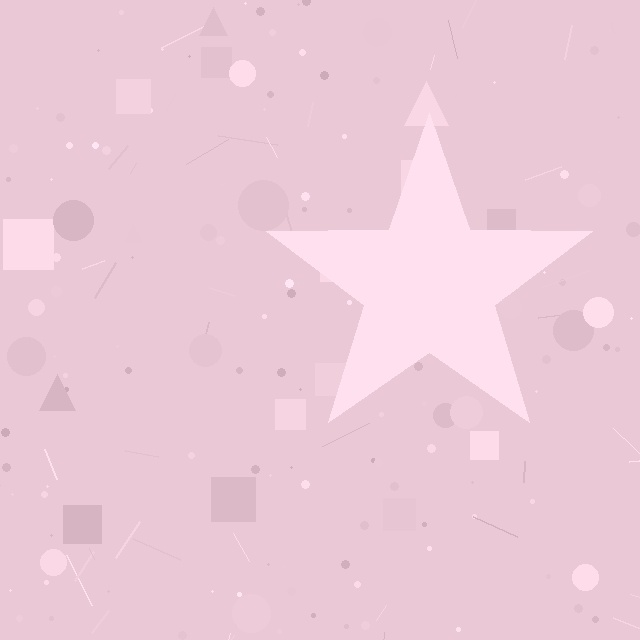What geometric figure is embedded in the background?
A star is embedded in the background.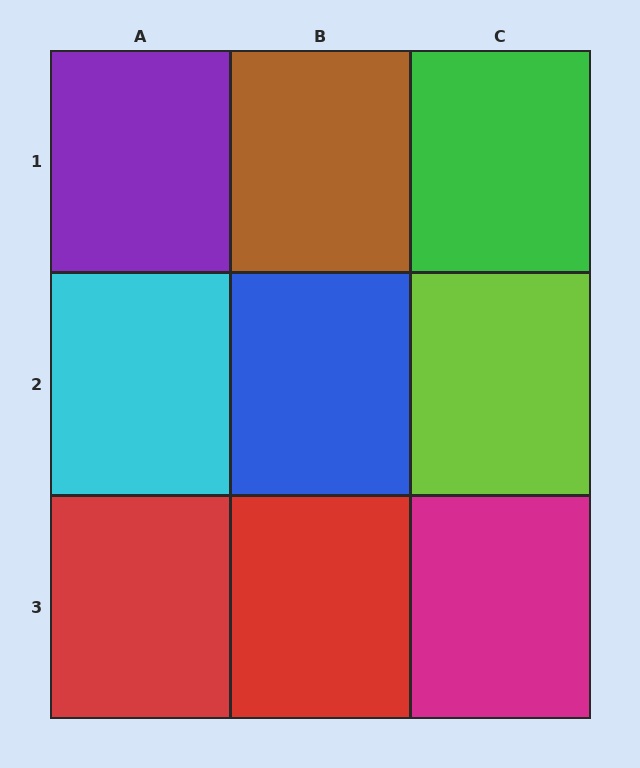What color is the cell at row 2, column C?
Lime.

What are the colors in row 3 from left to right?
Red, red, magenta.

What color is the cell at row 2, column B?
Blue.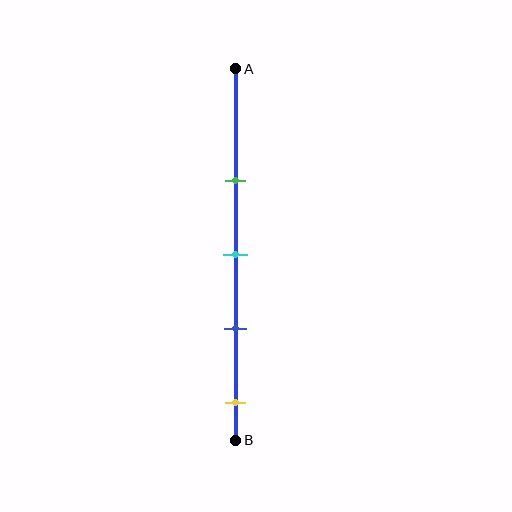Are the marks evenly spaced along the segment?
Yes, the marks are approximately evenly spaced.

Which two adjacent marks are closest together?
The cyan and blue marks are the closest adjacent pair.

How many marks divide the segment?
There are 4 marks dividing the segment.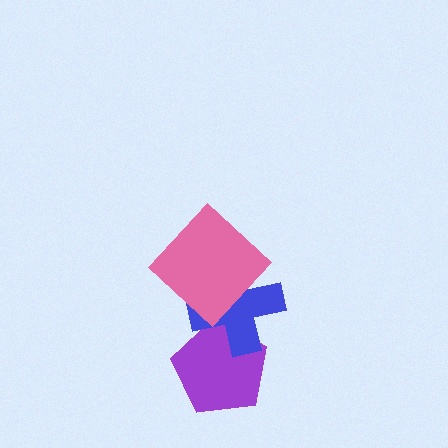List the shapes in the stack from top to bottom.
From top to bottom: the pink diamond, the blue cross, the purple pentagon.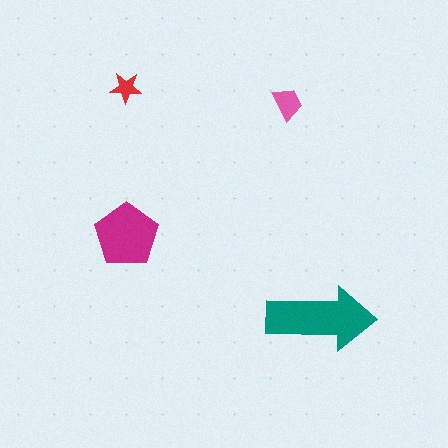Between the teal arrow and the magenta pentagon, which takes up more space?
The teal arrow.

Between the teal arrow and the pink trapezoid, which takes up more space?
The teal arrow.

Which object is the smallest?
The red star.